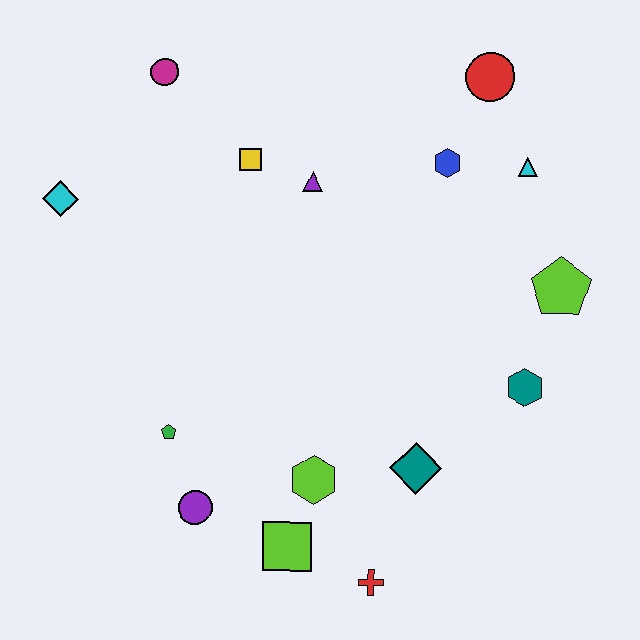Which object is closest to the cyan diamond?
The magenta circle is closest to the cyan diamond.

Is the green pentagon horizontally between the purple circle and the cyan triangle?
No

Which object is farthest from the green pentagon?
The red circle is farthest from the green pentagon.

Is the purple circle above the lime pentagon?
No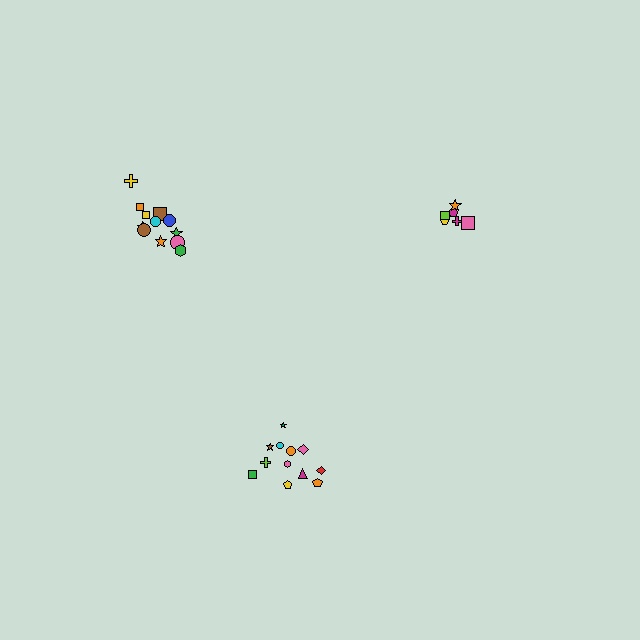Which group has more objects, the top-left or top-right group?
The top-left group.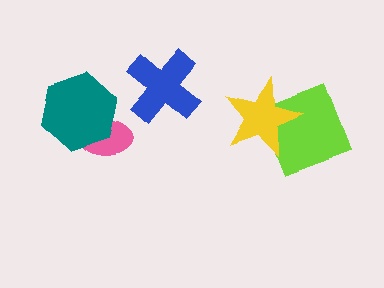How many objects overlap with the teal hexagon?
1 object overlaps with the teal hexagon.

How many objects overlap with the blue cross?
0 objects overlap with the blue cross.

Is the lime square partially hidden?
Yes, it is partially covered by another shape.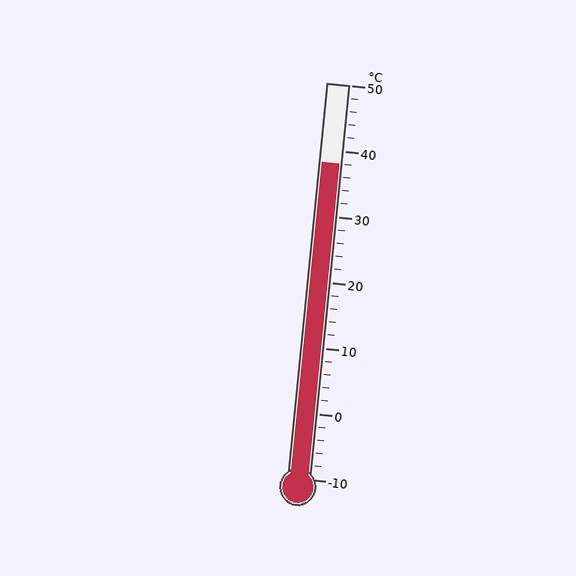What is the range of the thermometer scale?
The thermometer scale ranges from -10°C to 50°C.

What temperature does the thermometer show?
The thermometer shows approximately 38°C.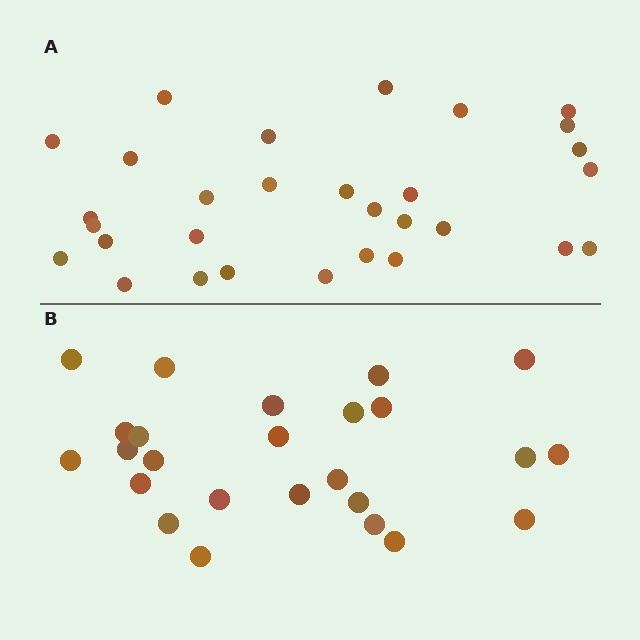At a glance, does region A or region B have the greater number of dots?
Region A (the top region) has more dots.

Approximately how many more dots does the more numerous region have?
Region A has about 5 more dots than region B.